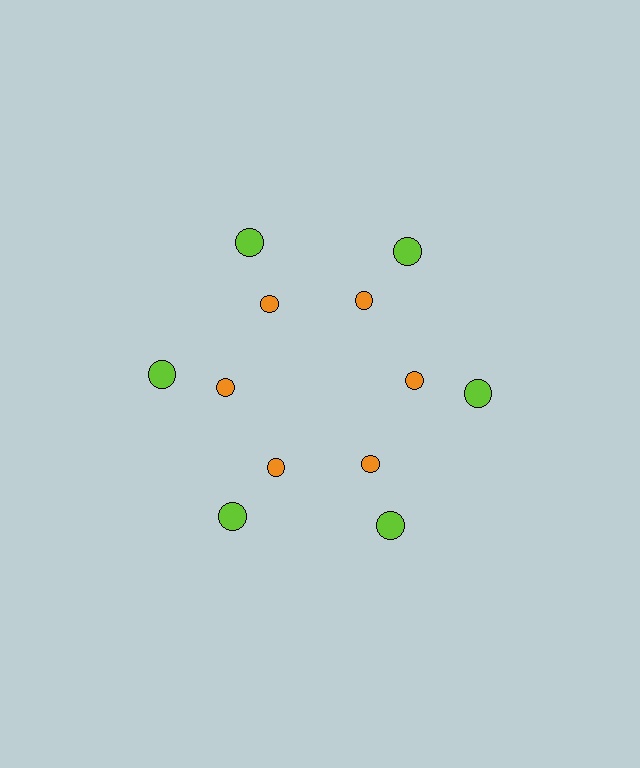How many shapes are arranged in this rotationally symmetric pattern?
There are 12 shapes, arranged in 6 groups of 2.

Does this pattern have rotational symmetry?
Yes, this pattern has 6-fold rotational symmetry. It looks the same after rotating 60 degrees around the center.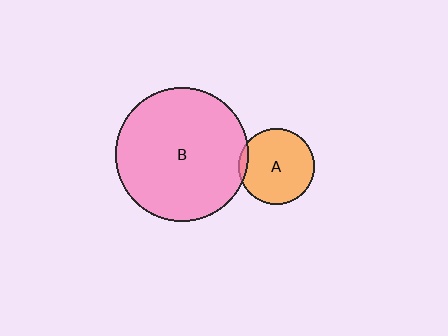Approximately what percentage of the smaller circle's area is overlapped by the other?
Approximately 5%.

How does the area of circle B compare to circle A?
Approximately 3.1 times.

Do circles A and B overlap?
Yes.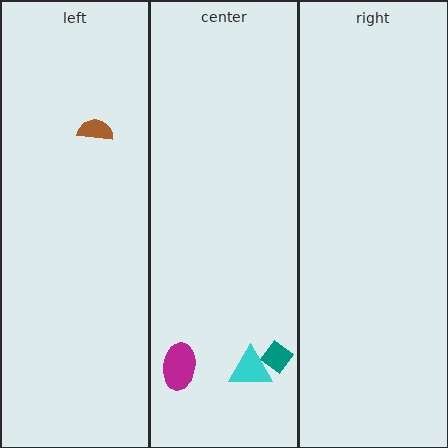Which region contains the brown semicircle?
The left region.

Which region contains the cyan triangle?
The center region.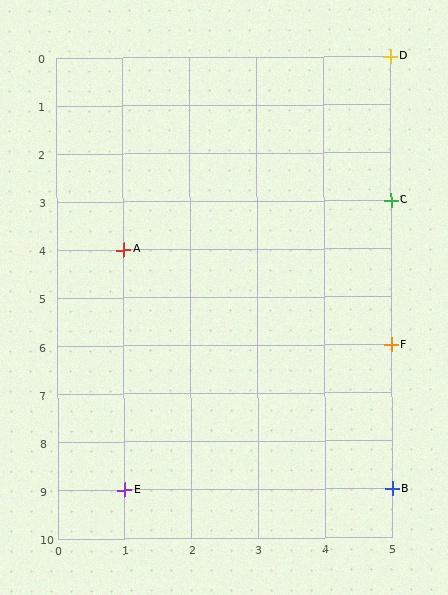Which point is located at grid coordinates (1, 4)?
Point A is at (1, 4).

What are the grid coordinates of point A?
Point A is at grid coordinates (1, 4).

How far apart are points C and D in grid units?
Points C and D are 3 rows apart.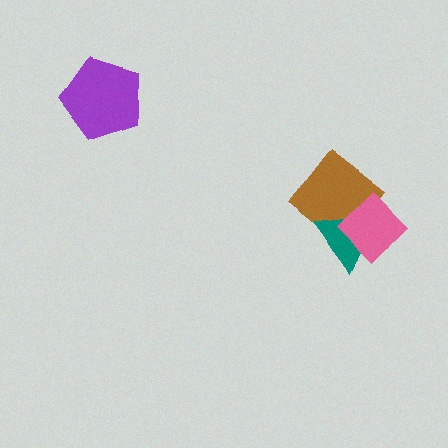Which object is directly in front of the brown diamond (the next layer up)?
The teal triangle is directly in front of the brown diamond.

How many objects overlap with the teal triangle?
2 objects overlap with the teal triangle.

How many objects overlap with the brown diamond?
2 objects overlap with the brown diamond.